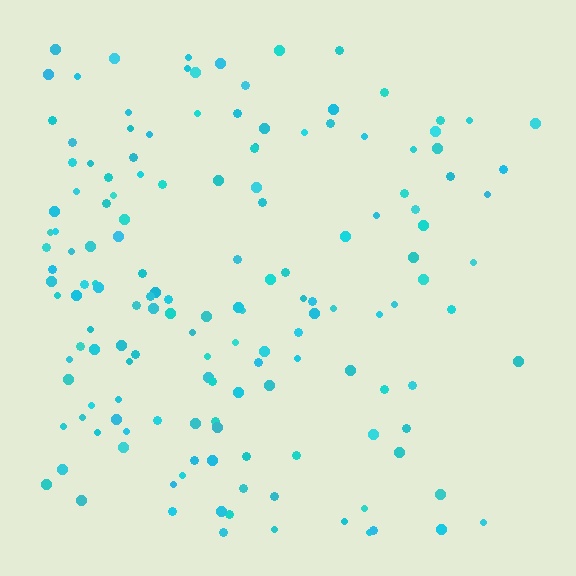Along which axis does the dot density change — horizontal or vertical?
Horizontal.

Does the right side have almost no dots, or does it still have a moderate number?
Still a moderate number, just noticeably fewer than the left.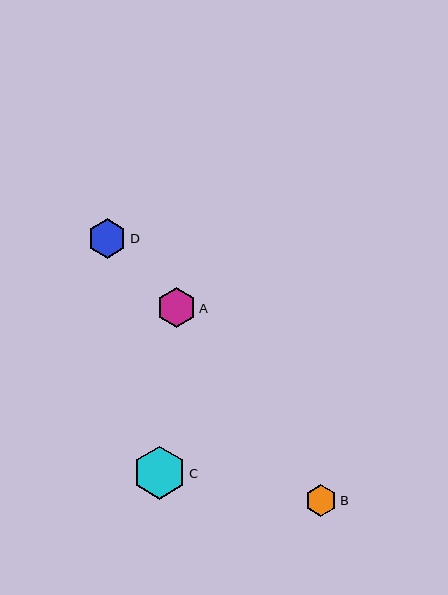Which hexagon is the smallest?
Hexagon B is the smallest with a size of approximately 32 pixels.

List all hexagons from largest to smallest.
From largest to smallest: C, A, D, B.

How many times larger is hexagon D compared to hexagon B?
Hexagon D is approximately 1.2 times the size of hexagon B.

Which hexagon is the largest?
Hexagon C is the largest with a size of approximately 53 pixels.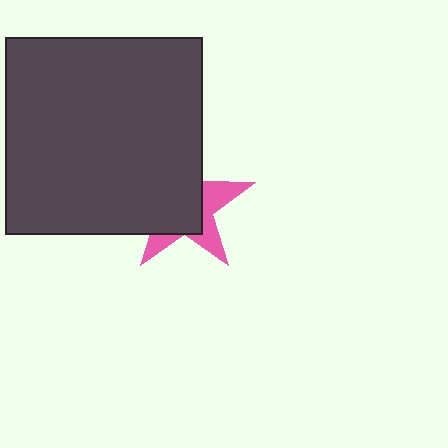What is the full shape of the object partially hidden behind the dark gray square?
The partially hidden object is a pink star.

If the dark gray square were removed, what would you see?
You would see the complete pink star.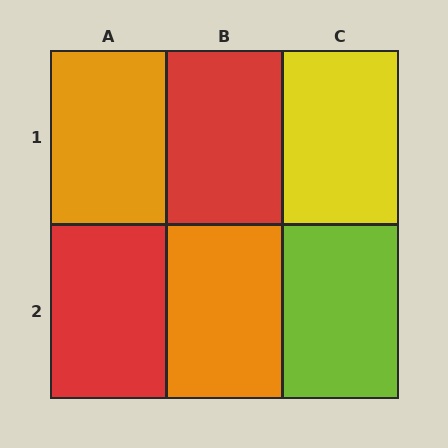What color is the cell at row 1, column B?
Red.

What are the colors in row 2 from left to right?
Red, orange, lime.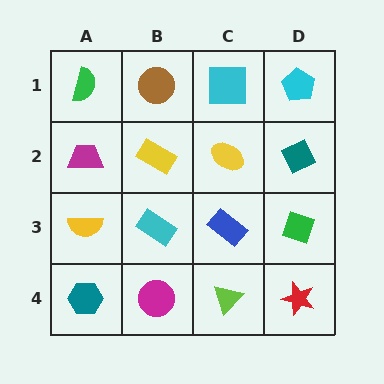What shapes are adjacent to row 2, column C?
A cyan square (row 1, column C), a blue rectangle (row 3, column C), a yellow rectangle (row 2, column B), a teal diamond (row 2, column D).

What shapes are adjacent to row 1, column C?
A yellow ellipse (row 2, column C), a brown circle (row 1, column B), a cyan pentagon (row 1, column D).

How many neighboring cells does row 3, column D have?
3.